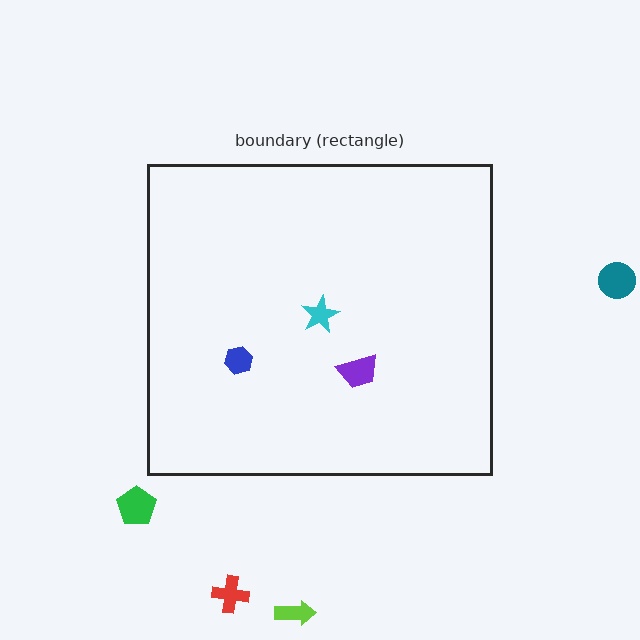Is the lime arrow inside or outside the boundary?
Outside.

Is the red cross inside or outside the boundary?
Outside.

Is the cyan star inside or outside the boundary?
Inside.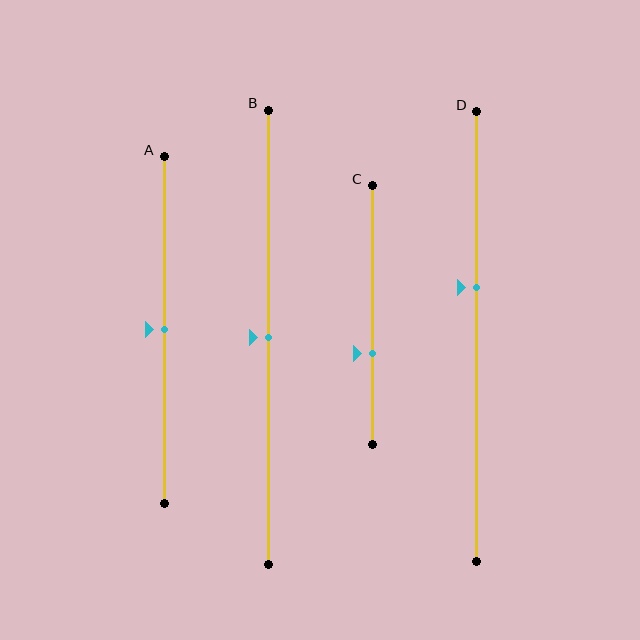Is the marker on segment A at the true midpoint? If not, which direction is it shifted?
Yes, the marker on segment A is at the true midpoint.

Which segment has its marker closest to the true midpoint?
Segment A has its marker closest to the true midpoint.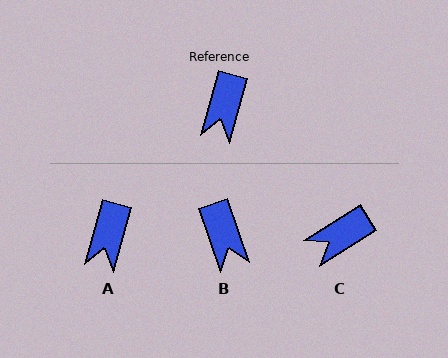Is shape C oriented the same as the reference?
No, it is off by about 43 degrees.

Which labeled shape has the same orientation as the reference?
A.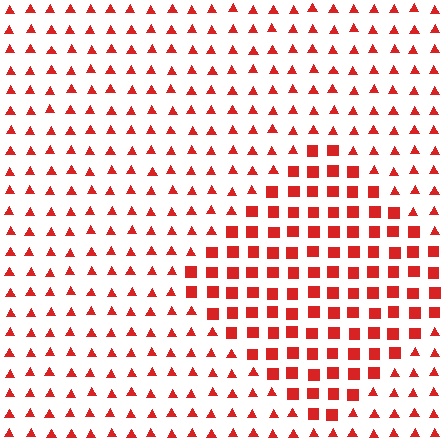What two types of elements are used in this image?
The image uses squares inside the diamond region and triangles outside it.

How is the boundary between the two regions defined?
The boundary is defined by a change in element shape: squares inside vs. triangles outside. All elements share the same color and spacing.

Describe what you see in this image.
The image is filled with small red elements arranged in a uniform grid. A diamond-shaped region contains squares, while the surrounding area contains triangles. The boundary is defined purely by the change in element shape.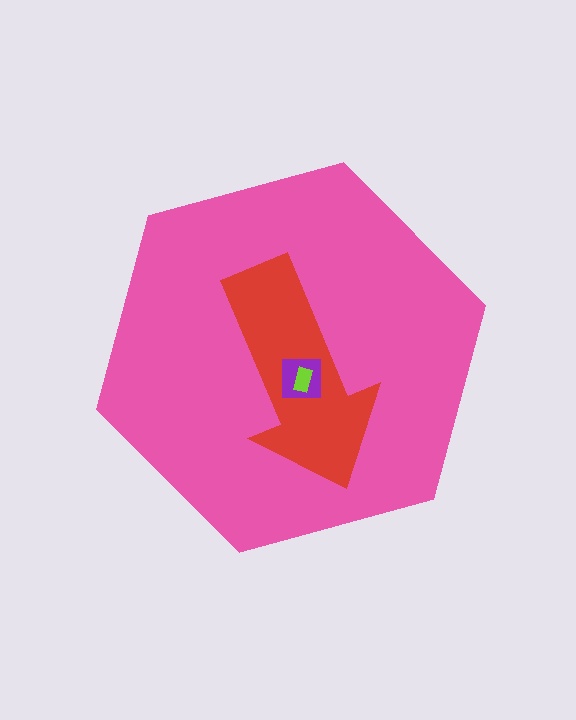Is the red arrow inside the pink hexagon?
Yes.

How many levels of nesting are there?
4.